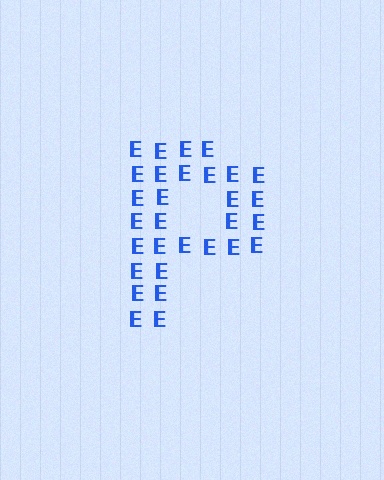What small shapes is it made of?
It is made of small letter E's.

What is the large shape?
The large shape is the letter P.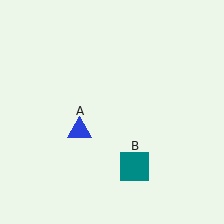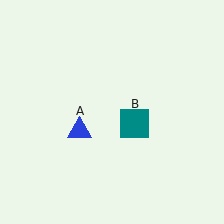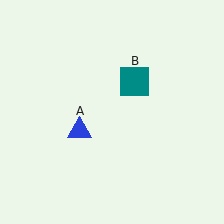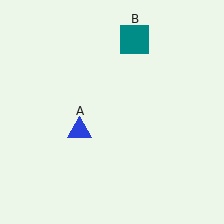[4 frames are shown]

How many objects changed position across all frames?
1 object changed position: teal square (object B).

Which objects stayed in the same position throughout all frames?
Blue triangle (object A) remained stationary.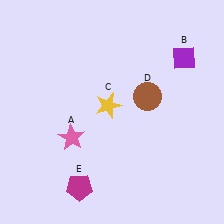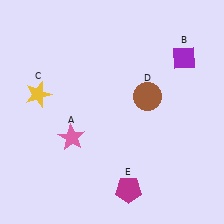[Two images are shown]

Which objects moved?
The objects that moved are: the yellow star (C), the magenta pentagon (E).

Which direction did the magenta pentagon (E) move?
The magenta pentagon (E) moved right.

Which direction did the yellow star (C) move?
The yellow star (C) moved left.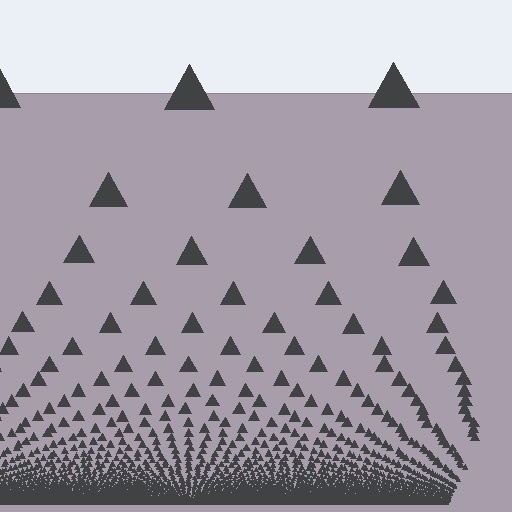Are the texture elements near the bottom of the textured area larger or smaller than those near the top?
Smaller. The gradient is inverted — elements near the bottom are smaller and denser.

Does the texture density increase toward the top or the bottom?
Density increases toward the bottom.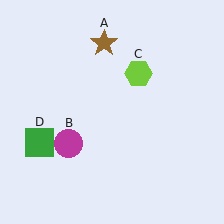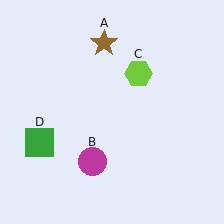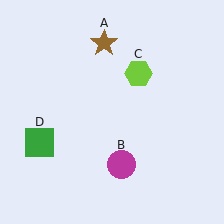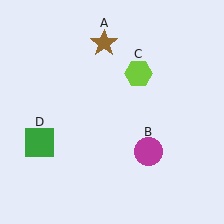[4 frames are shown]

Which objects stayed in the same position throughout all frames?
Brown star (object A) and lime hexagon (object C) and green square (object D) remained stationary.